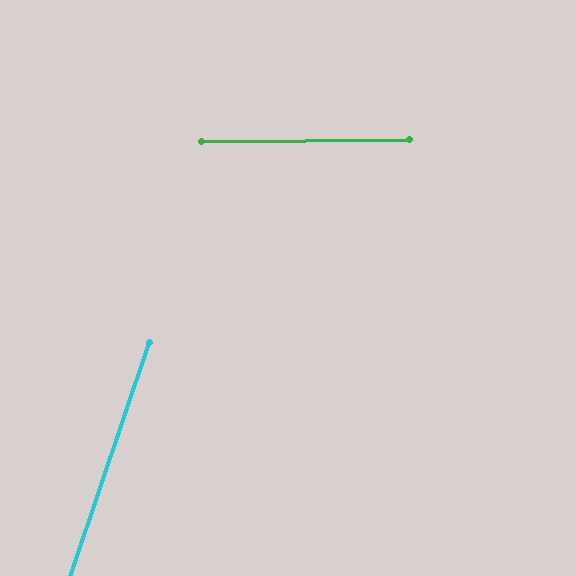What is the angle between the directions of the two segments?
Approximately 71 degrees.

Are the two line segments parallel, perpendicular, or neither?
Neither parallel nor perpendicular — they differ by about 71°.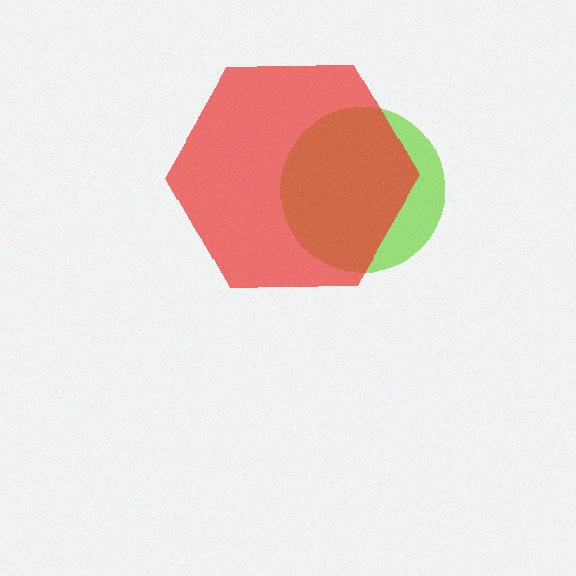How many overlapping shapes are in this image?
There are 2 overlapping shapes in the image.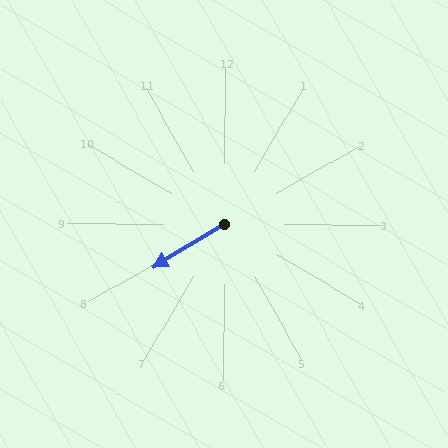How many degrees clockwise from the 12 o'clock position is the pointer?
Approximately 239 degrees.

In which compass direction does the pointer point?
Southwest.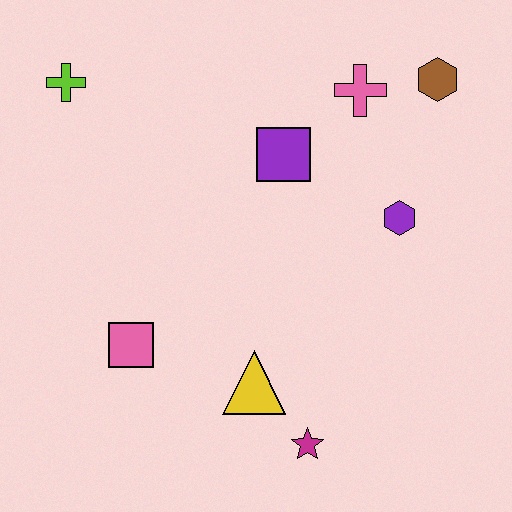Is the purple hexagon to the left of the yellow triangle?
No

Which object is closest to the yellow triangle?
The magenta star is closest to the yellow triangle.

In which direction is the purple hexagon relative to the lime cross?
The purple hexagon is to the right of the lime cross.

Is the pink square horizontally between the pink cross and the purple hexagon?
No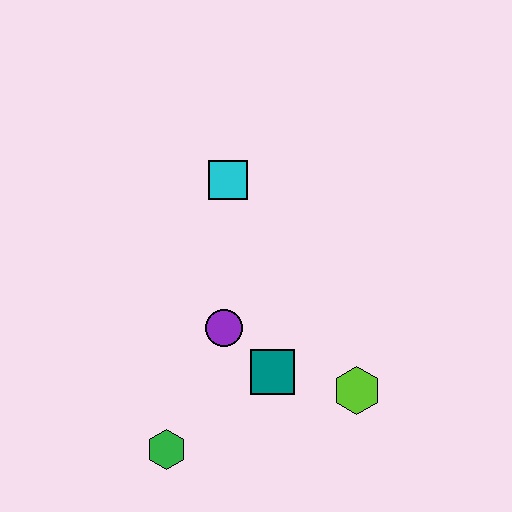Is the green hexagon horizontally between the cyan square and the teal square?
No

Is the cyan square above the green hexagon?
Yes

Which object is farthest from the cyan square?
The green hexagon is farthest from the cyan square.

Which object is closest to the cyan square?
The purple circle is closest to the cyan square.